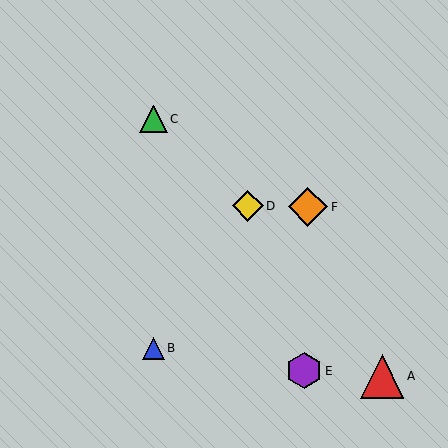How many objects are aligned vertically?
2 objects (B, C) are aligned vertically.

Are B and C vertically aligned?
Yes, both are at x≈153.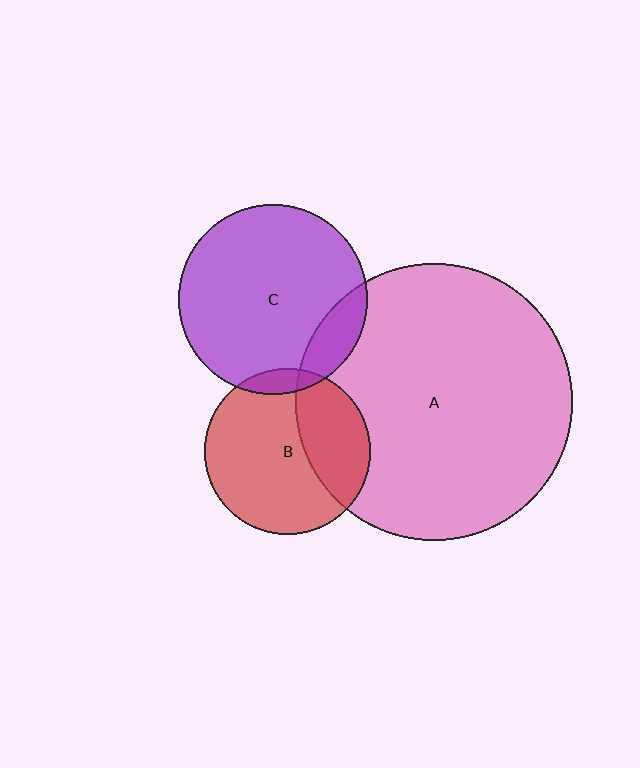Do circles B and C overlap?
Yes.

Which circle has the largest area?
Circle A (pink).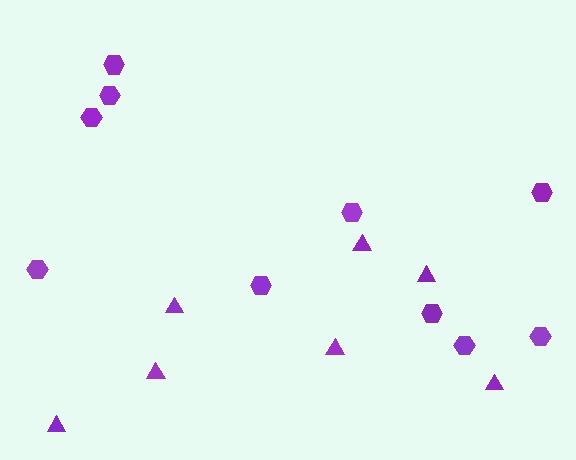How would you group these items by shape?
There are 2 groups: one group of hexagons (10) and one group of triangles (7).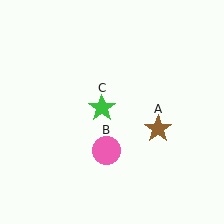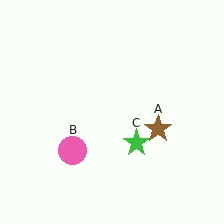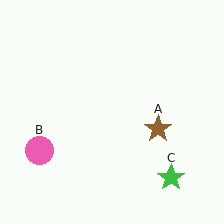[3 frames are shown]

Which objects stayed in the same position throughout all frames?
Brown star (object A) remained stationary.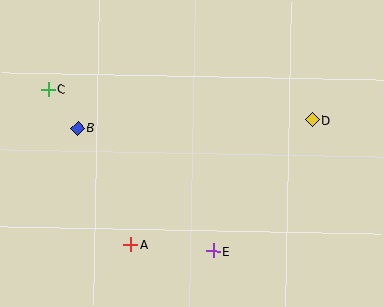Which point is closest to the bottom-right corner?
Point E is closest to the bottom-right corner.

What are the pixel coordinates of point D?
Point D is at (312, 120).